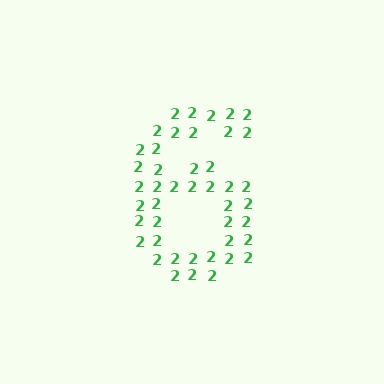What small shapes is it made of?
It is made of small digit 2's.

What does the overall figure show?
The overall figure shows the digit 6.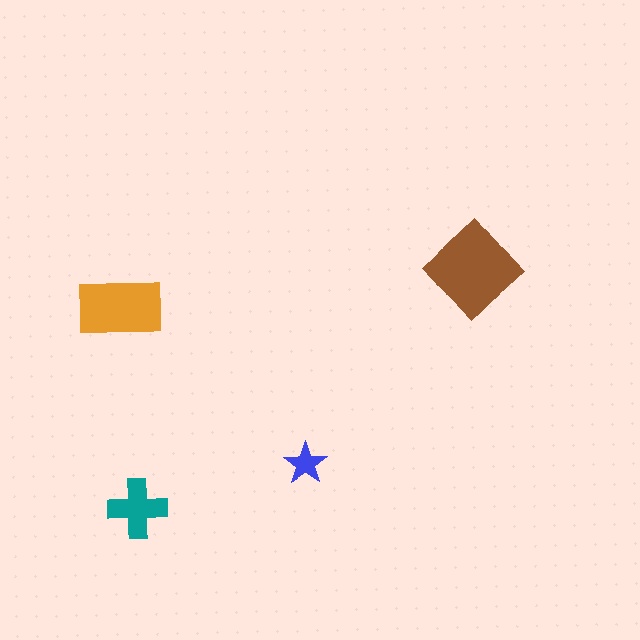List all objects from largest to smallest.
The brown diamond, the orange rectangle, the teal cross, the blue star.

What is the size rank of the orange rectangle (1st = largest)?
2nd.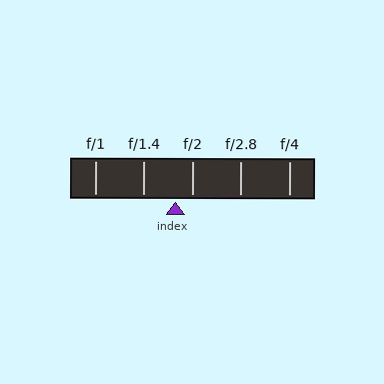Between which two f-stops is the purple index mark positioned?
The index mark is between f/1.4 and f/2.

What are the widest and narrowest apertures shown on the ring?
The widest aperture shown is f/1 and the narrowest is f/4.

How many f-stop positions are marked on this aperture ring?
There are 5 f-stop positions marked.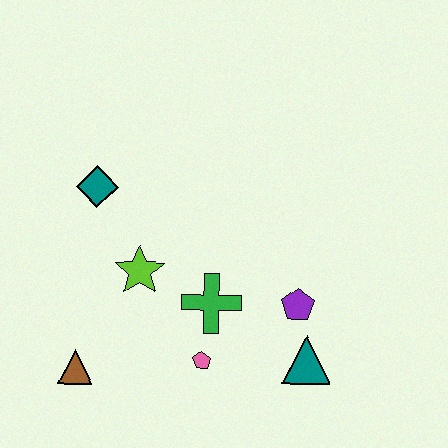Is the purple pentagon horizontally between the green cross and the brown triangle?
No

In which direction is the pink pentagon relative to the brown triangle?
The pink pentagon is to the right of the brown triangle.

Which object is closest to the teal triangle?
The purple pentagon is closest to the teal triangle.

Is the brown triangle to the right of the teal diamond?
No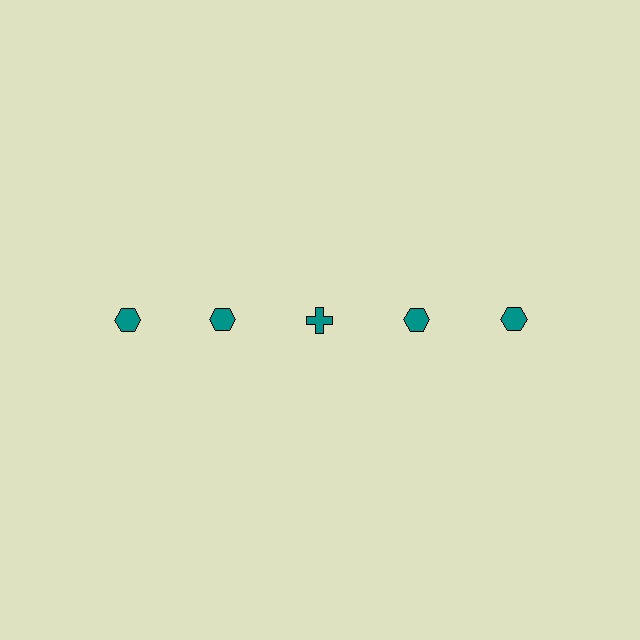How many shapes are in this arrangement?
There are 5 shapes arranged in a grid pattern.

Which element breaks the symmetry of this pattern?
The teal cross in the top row, center column breaks the symmetry. All other shapes are teal hexagons.